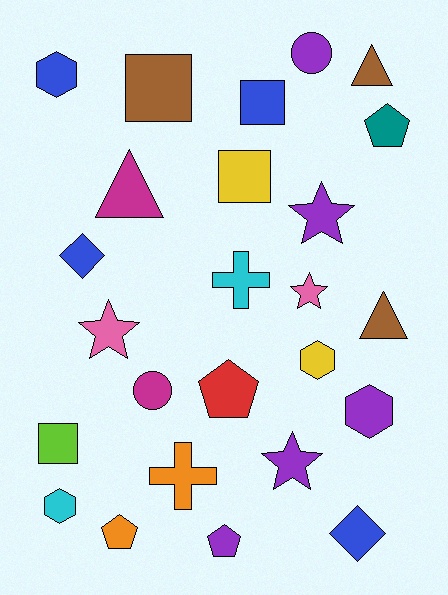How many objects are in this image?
There are 25 objects.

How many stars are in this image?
There are 4 stars.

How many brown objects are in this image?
There are 3 brown objects.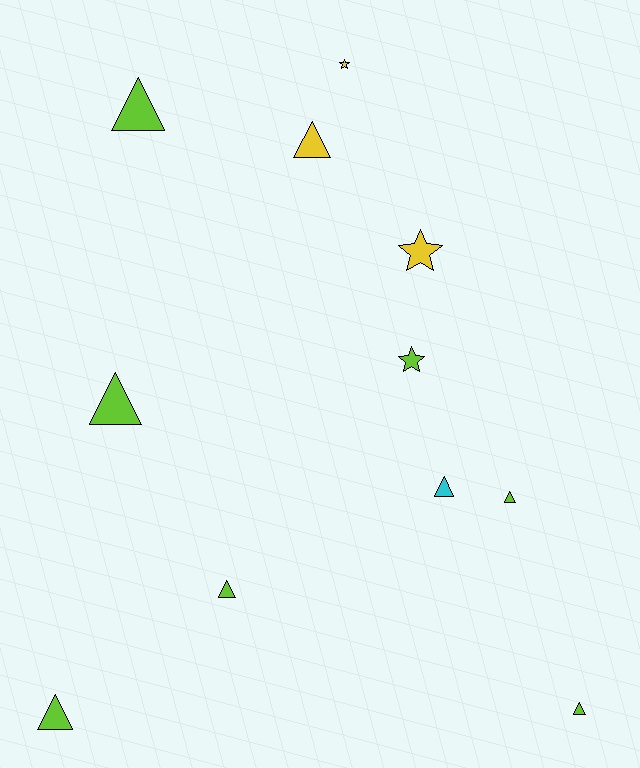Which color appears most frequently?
Lime, with 7 objects.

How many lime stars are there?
There is 1 lime star.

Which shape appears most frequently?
Triangle, with 8 objects.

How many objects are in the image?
There are 11 objects.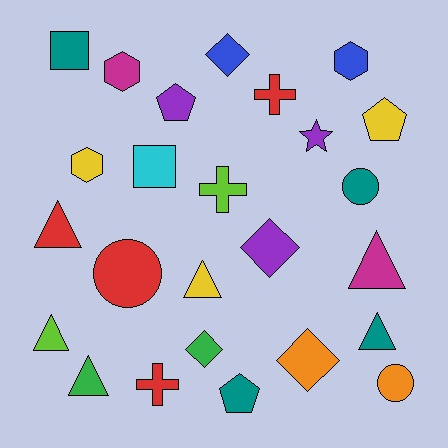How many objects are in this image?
There are 25 objects.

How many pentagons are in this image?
There are 3 pentagons.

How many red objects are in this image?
There are 4 red objects.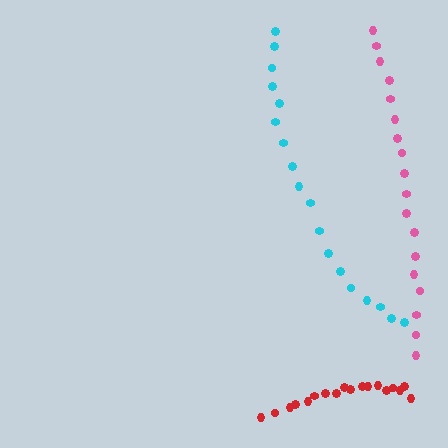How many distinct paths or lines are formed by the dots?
There are 3 distinct paths.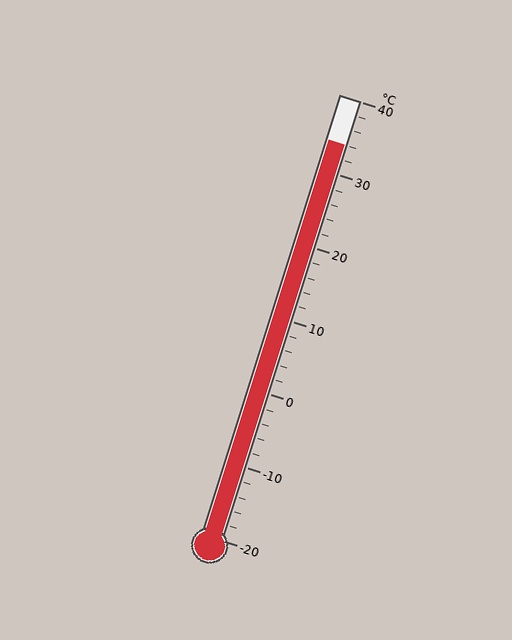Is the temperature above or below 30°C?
The temperature is above 30°C.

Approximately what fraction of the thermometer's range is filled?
The thermometer is filled to approximately 90% of its range.